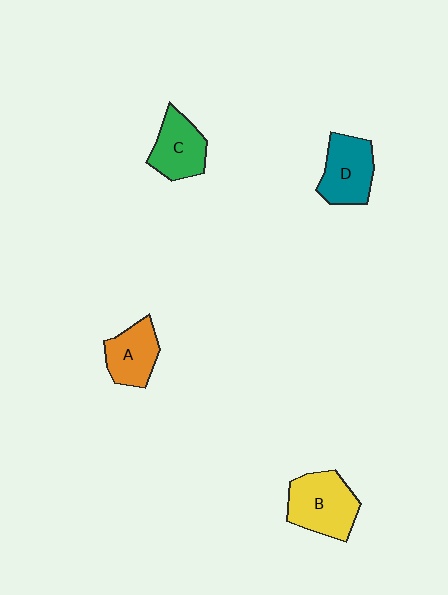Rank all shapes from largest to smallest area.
From largest to smallest: B (yellow), D (teal), C (green), A (orange).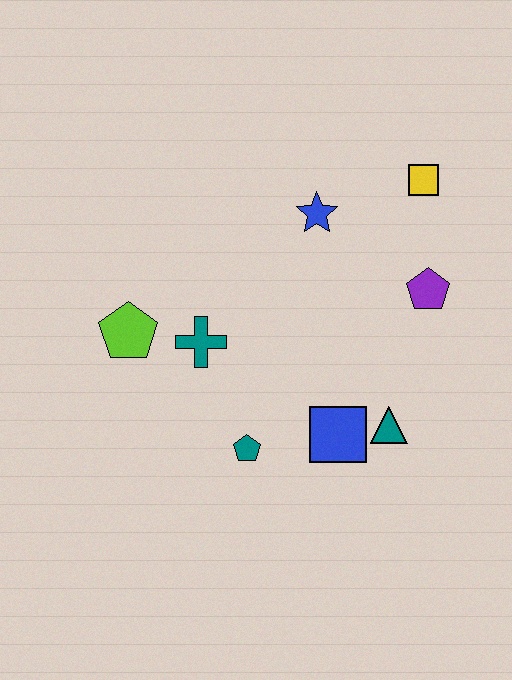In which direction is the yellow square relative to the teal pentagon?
The yellow square is above the teal pentagon.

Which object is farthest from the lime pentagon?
The yellow square is farthest from the lime pentagon.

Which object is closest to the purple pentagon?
The yellow square is closest to the purple pentagon.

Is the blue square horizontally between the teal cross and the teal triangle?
Yes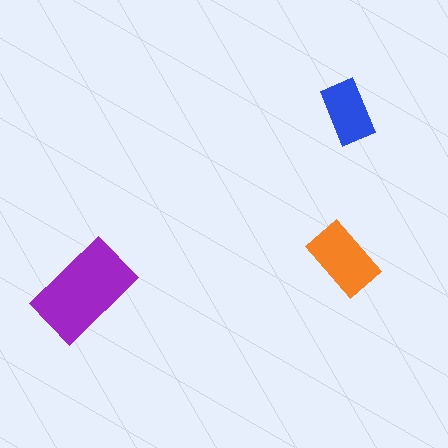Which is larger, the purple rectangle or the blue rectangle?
The purple one.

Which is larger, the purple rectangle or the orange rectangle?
The purple one.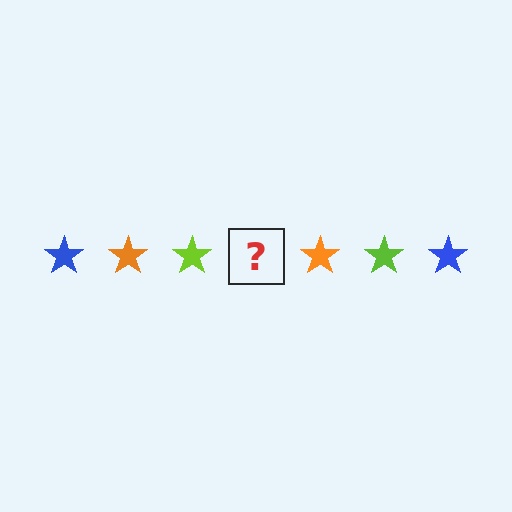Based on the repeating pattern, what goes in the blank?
The blank should be a blue star.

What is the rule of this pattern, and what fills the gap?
The rule is that the pattern cycles through blue, orange, lime stars. The gap should be filled with a blue star.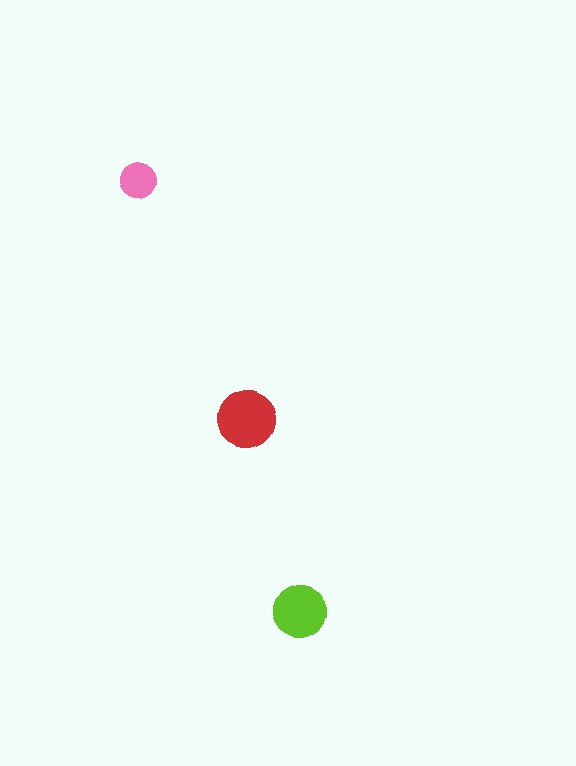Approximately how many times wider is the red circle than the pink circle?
About 1.5 times wider.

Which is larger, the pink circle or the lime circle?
The lime one.